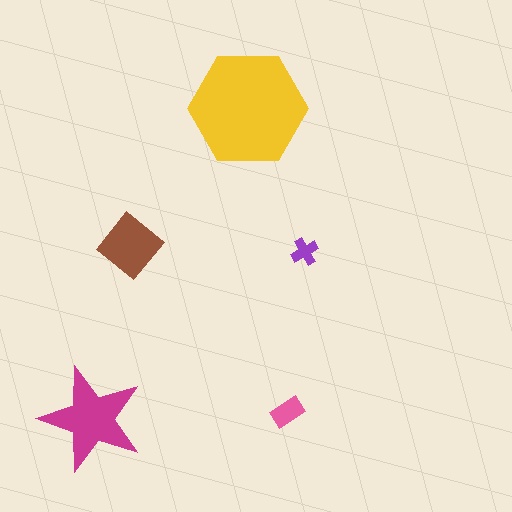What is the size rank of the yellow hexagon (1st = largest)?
1st.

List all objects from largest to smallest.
The yellow hexagon, the magenta star, the brown diamond, the pink rectangle, the purple cross.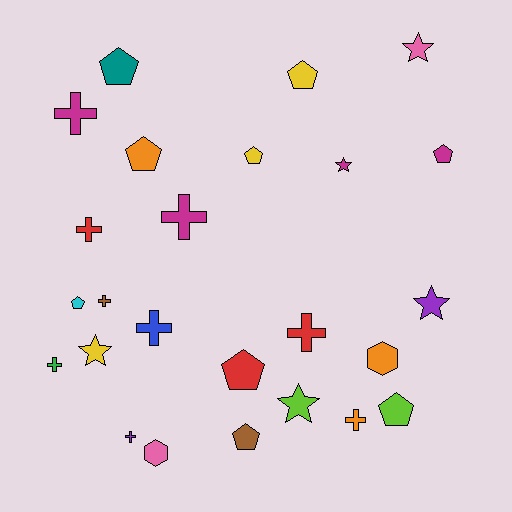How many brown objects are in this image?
There are 2 brown objects.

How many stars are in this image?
There are 5 stars.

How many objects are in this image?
There are 25 objects.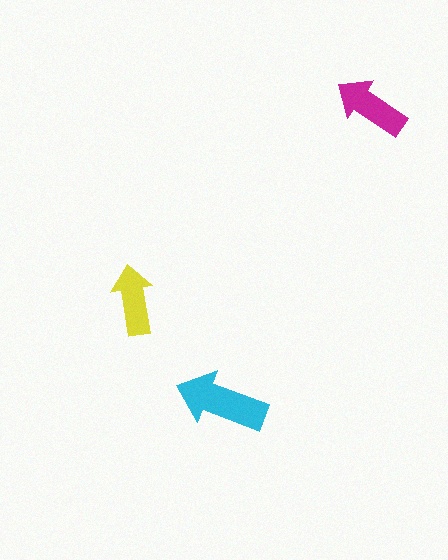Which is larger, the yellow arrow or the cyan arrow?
The cyan one.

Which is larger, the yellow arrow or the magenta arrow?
The magenta one.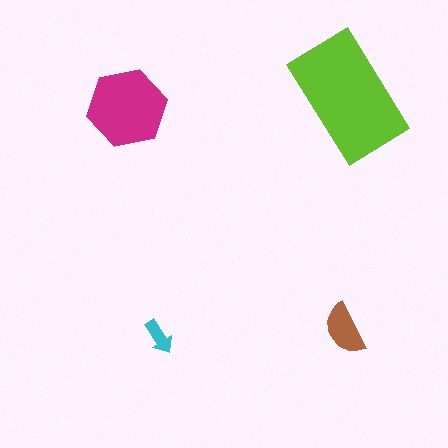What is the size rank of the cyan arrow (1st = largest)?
4th.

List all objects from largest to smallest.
The lime rectangle, the magenta hexagon, the brown semicircle, the cyan arrow.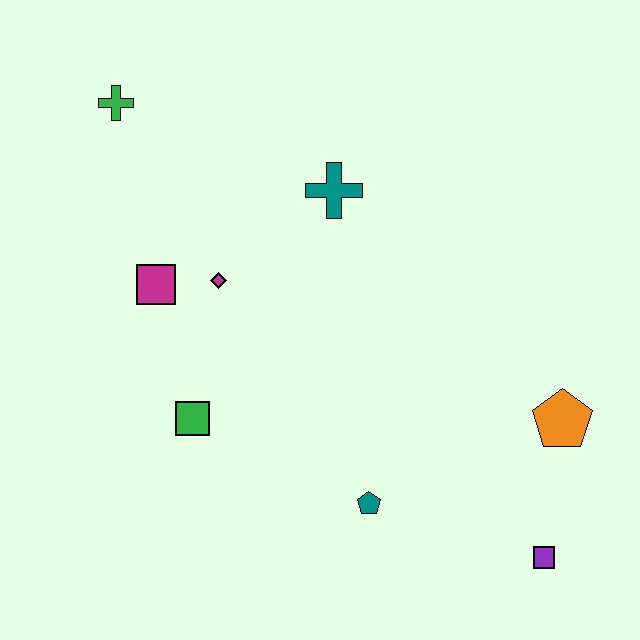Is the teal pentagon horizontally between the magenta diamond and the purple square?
Yes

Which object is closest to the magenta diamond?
The magenta square is closest to the magenta diamond.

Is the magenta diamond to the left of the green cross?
No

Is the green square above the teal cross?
No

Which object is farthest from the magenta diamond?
The purple square is farthest from the magenta diamond.